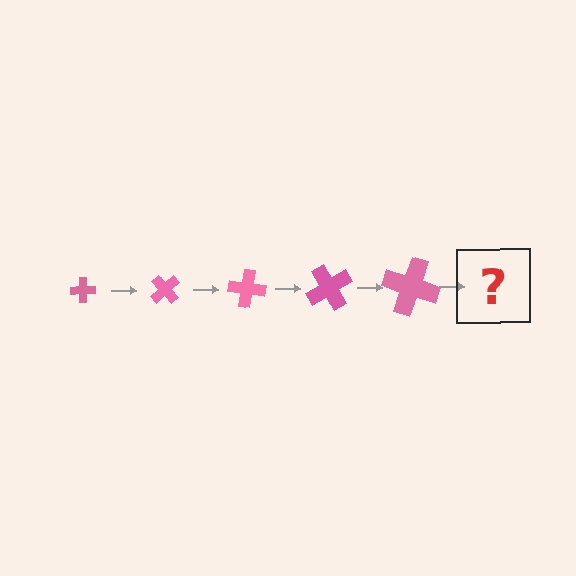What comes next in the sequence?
The next element should be a cross, larger than the previous one and rotated 250 degrees from the start.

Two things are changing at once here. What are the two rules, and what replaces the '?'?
The two rules are that the cross grows larger each step and it rotates 50 degrees each step. The '?' should be a cross, larger than the previous one and rotated 250 degrees from the start.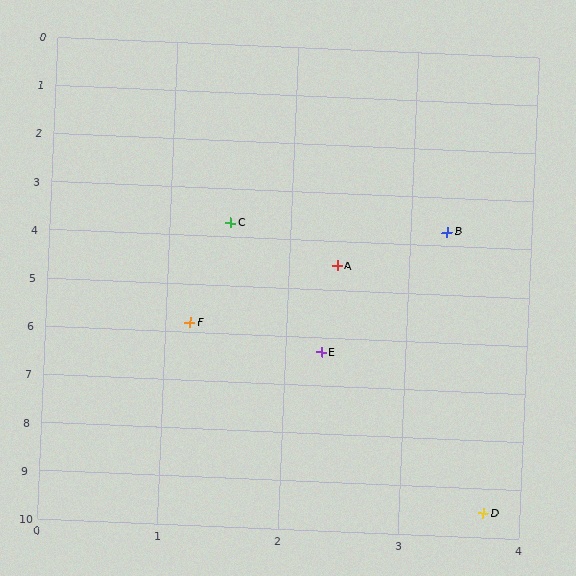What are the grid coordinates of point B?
Point B is at approximately (3.3, 3.7).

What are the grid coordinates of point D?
Point D is at approximately (3.7, 9.5).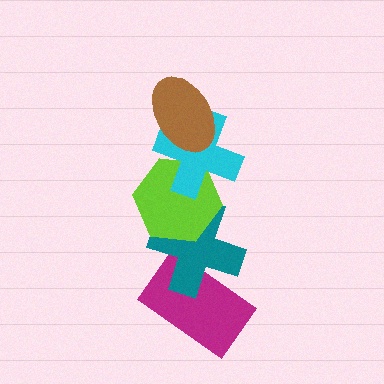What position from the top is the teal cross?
The teal cross is 4th from the top.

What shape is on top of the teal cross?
The lime hexagon is on top of the teal cross.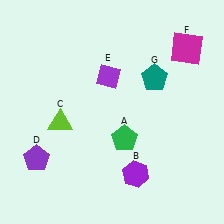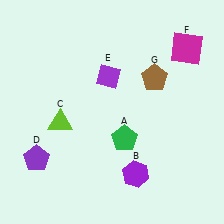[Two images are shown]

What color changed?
The pentagon (G) changed from teal in Image 1 to brown in Image 2.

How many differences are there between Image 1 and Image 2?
There is 1 difference between the two images.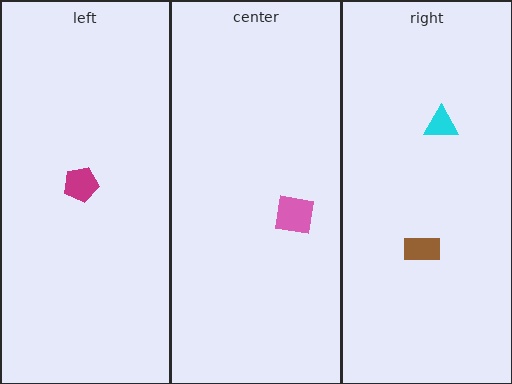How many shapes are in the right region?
2.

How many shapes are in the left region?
1.